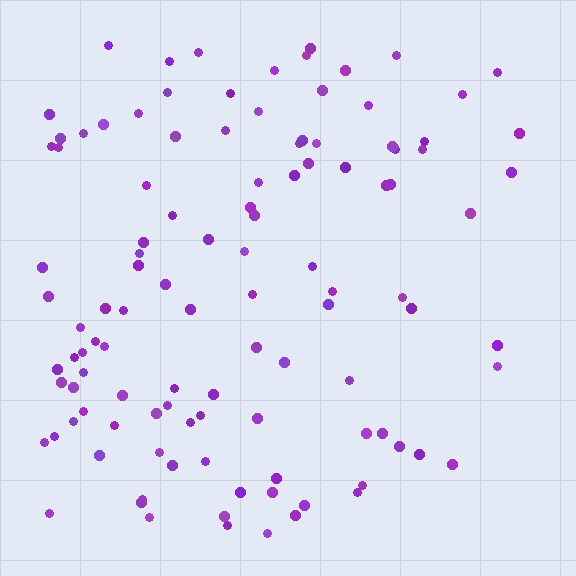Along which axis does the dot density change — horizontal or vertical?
Horizontal.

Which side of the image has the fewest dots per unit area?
The right.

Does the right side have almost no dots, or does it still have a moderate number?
Still a moderate number, just noticeably fewer than the left.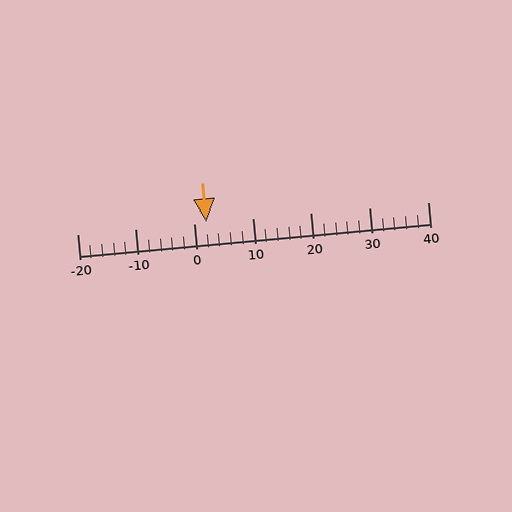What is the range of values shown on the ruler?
The ruler shows values from -20 to 40.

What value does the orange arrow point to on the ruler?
The orange arrow points to approximately 2.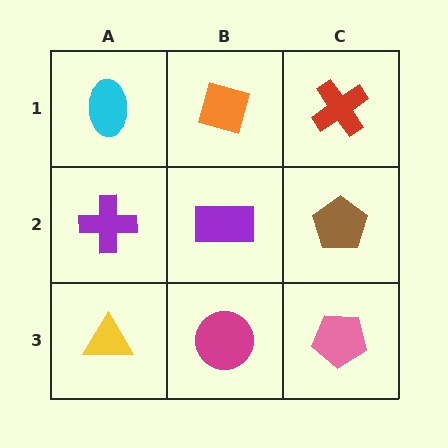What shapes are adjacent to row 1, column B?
A purple rectangle (row 2, column B), a cyan ellipse (row 1, column A), a red cross (row 1, column C).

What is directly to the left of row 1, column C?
An orange square.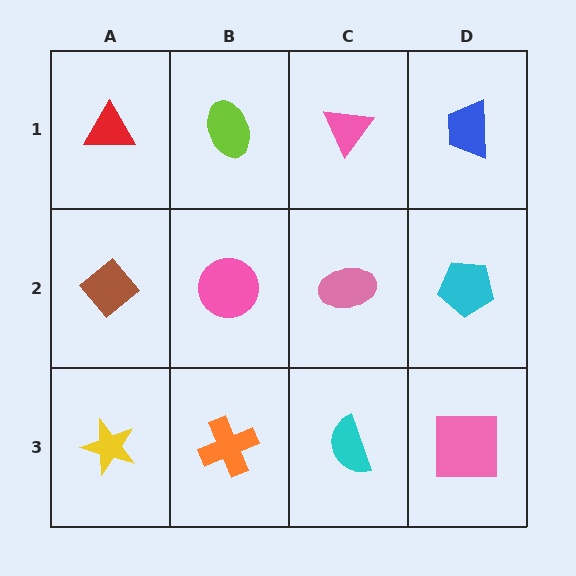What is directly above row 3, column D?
A cyan pentagon.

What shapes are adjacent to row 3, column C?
A pink ellipse (row 2, column C), an orange cross (row 3, column B), a pink square (row 3, column D).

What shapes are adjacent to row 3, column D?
A cyan pentagon (row 2, column D), a cyan semicircle (row 3, column C).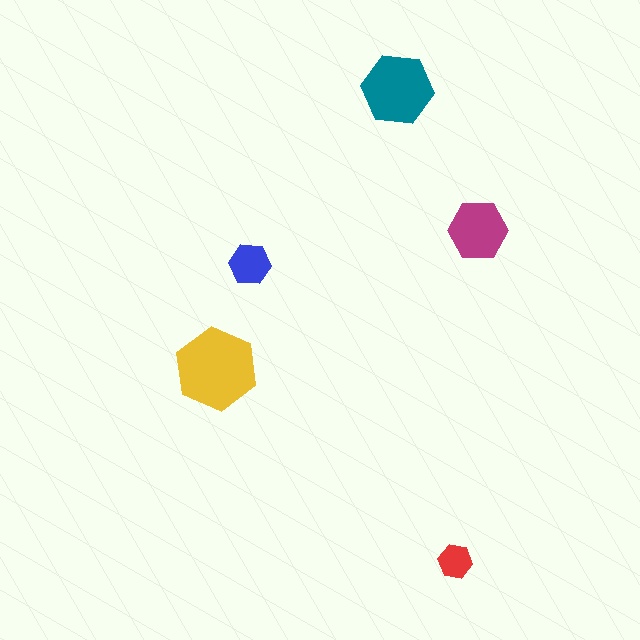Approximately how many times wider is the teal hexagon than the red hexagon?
About 2 times wider.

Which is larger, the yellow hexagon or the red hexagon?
The yellow one.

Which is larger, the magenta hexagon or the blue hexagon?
The magenta one.